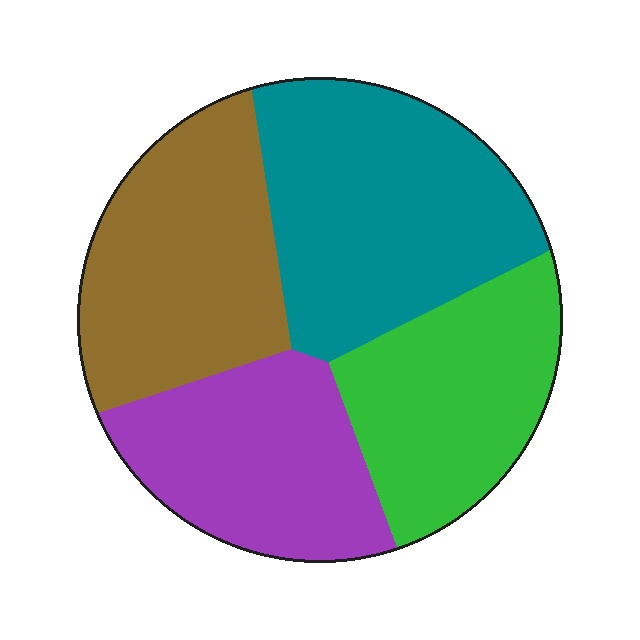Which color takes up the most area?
Teal, at roughly 30%.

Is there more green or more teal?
Teal.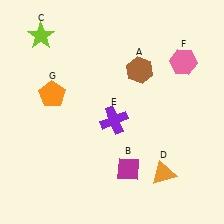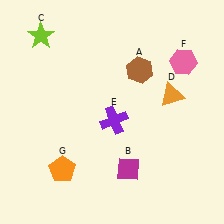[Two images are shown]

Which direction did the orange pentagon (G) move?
The orange pentagon (G) moved down.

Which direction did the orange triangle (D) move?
The orange triangle (D) moved up.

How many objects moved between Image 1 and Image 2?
2 objects moved between the two images.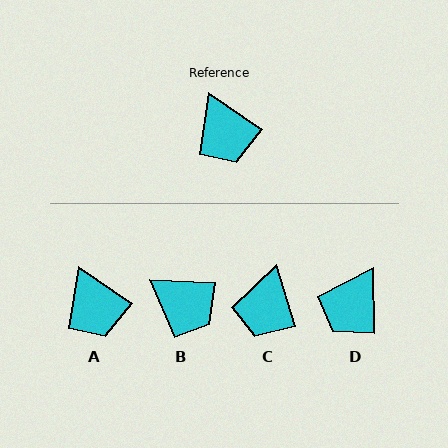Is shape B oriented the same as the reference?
No, it is off by about 32 degrees.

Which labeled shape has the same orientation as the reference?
A.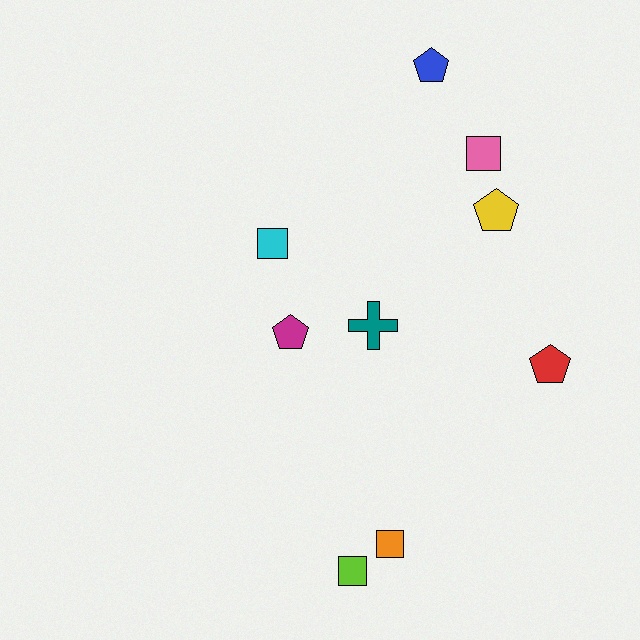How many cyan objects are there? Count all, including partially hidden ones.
There is 1 cyan object.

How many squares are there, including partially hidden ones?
There are 4 squares.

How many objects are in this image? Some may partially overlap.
There are 9 objects.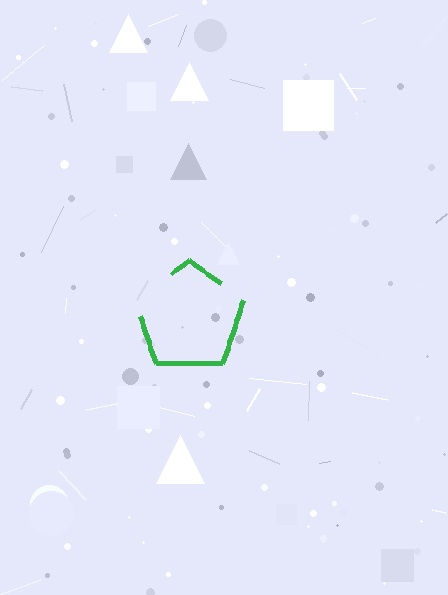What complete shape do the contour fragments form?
The contour fragments form a pentagon.